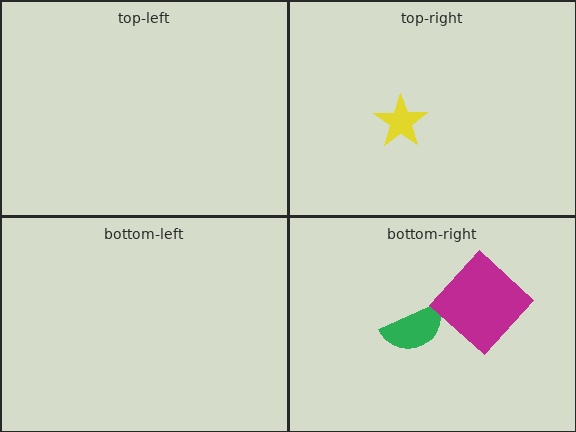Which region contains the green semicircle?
The bottom-right region.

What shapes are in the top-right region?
The yellow star.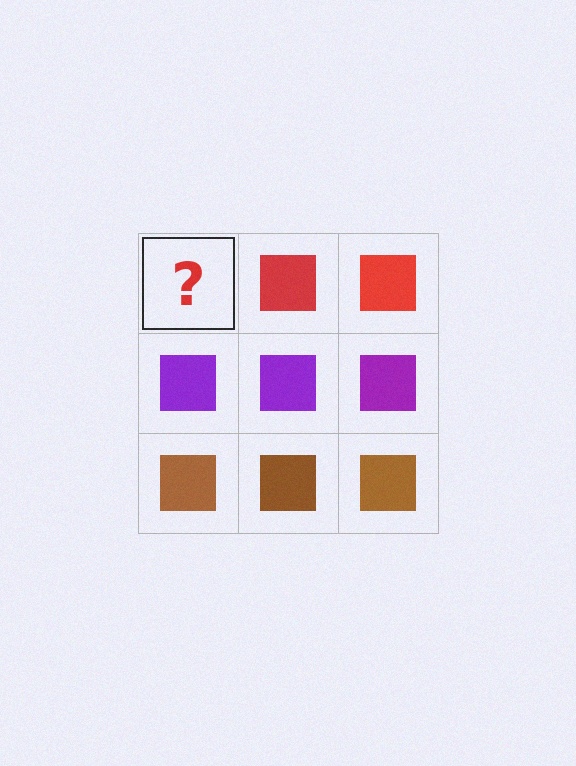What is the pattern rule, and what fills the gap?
The rule is that each row has a consistent color. The gap should be filled with a red square.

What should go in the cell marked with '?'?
The missing cell should contain a red square.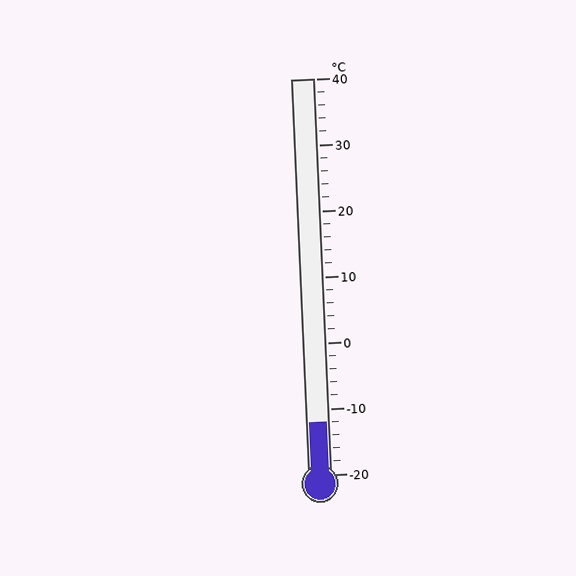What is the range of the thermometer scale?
The thermometer scale ranges from -20°C to 40°C.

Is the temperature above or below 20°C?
The temperature is below 20°C.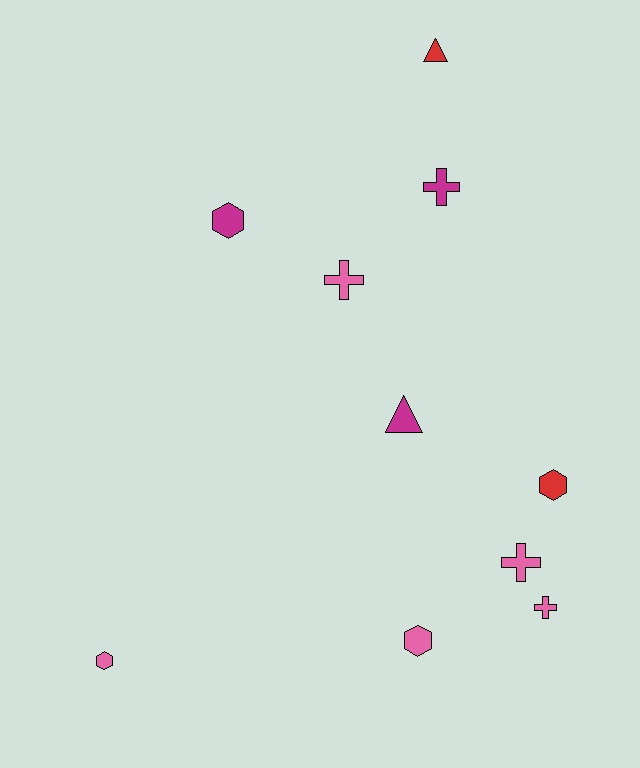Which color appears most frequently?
Pink, with 5 objects.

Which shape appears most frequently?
Hexagon, with 4 objects.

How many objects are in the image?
There are 10 objects.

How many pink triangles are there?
There are no pink triangles.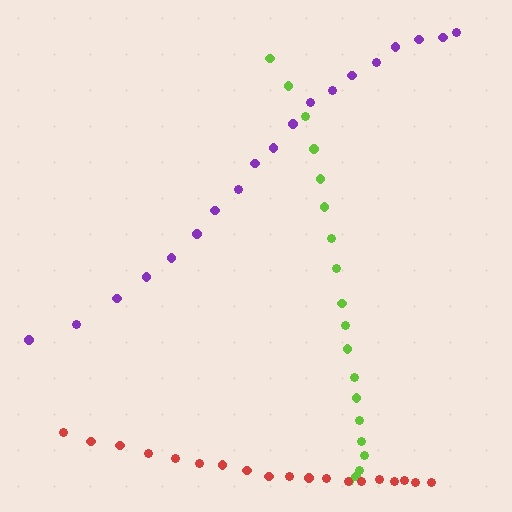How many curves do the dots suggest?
There are 3 distinct paths.